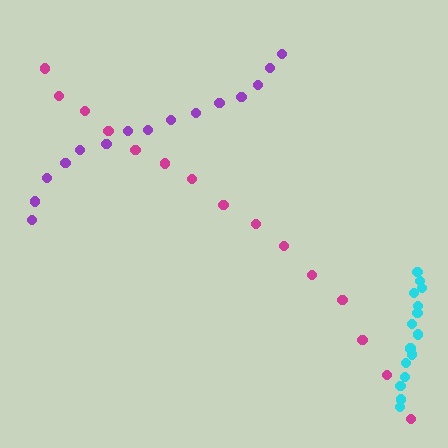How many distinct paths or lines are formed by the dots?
There are 3 distinct paths.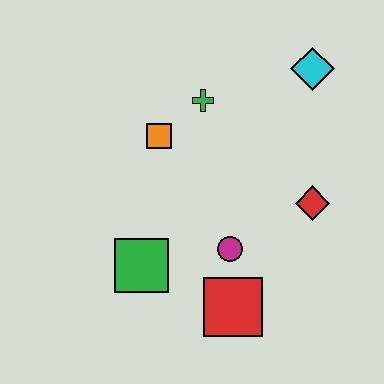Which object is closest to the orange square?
The green cross is closest to the orange square.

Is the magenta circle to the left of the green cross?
No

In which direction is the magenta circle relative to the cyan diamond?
The magenta circle is below the cyan diamond.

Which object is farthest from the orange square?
The red square is farthest from the orange square.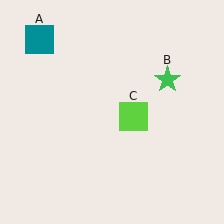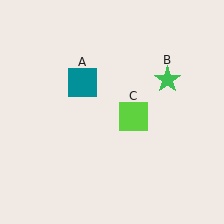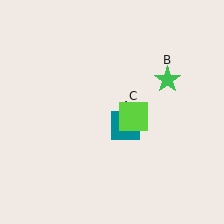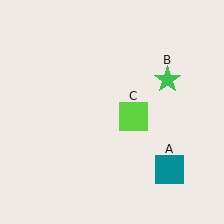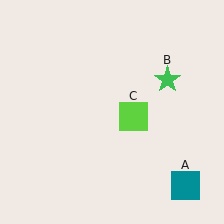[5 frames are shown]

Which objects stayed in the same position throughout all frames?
Green star (object B) and lime square (object C) remained stationary.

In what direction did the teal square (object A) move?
The teal square (object A) moved down and to the right.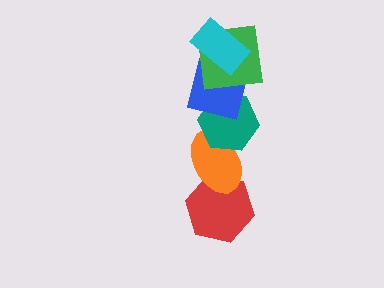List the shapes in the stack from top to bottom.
From top to bottom: the cyan rectangle, the green square, the blue square, the teal hexagon, the orange ellipse, the red hexagon.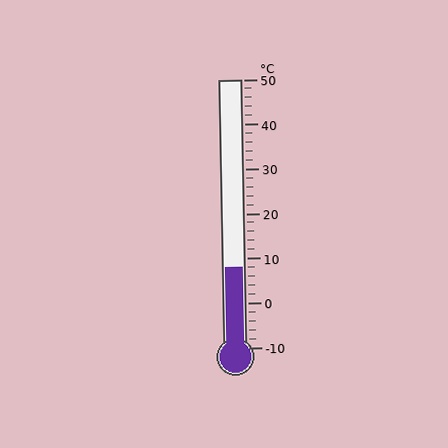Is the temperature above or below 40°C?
The temperature is below 40°C.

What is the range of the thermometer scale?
The thermometer scale ranges from -10°C to 50°C.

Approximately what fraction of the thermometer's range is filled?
The thermometer is filled to approximately 30% of its range.